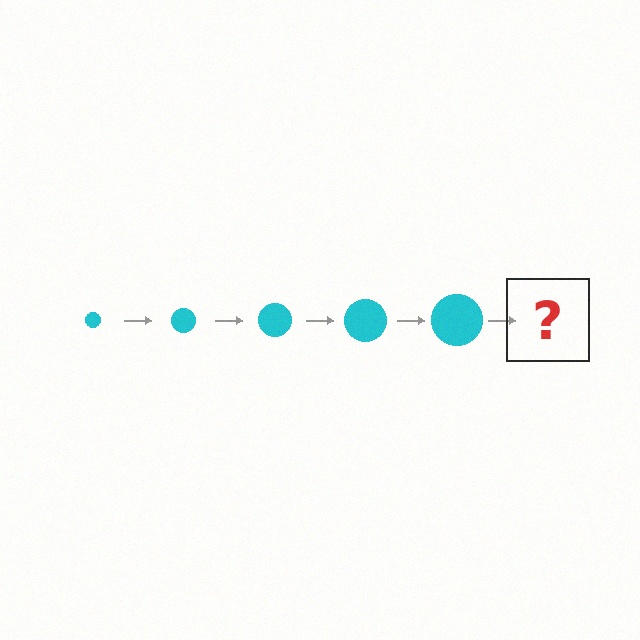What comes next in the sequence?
The next element should be a cyan circle, larger than the previous one.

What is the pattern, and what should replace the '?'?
The pattern is that the circle gets progressively larger each step. The '?' should be a cyan circle, larger than the previous one.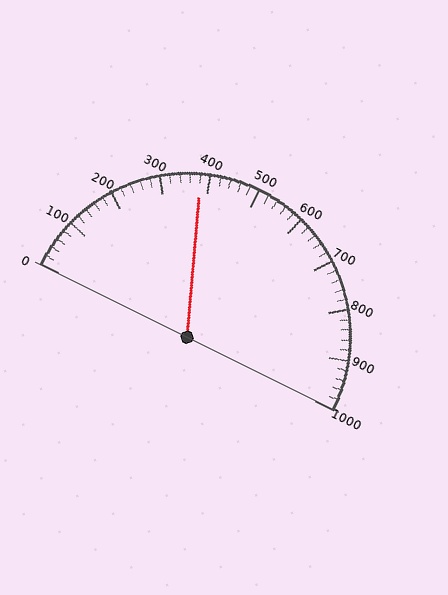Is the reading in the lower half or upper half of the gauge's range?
The reading is in the lower half of the range (0 to 1000).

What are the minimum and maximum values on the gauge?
The gauge ranges from 0 to 1000.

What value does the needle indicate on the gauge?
The needle indicates approximately 380.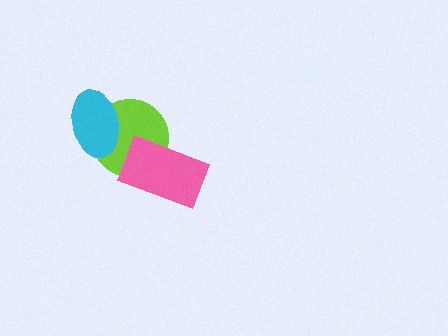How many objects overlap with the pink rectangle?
1 object overlaps with the pink rectangle.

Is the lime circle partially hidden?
Yes, it is partially covered by another shape.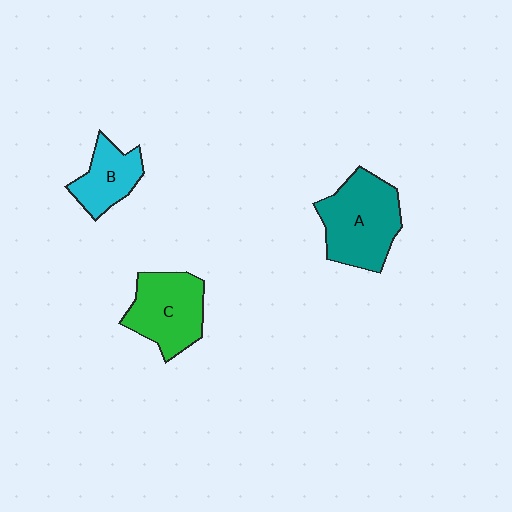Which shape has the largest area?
Shape A (teal).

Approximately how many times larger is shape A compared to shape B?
Approximately 1.7 times.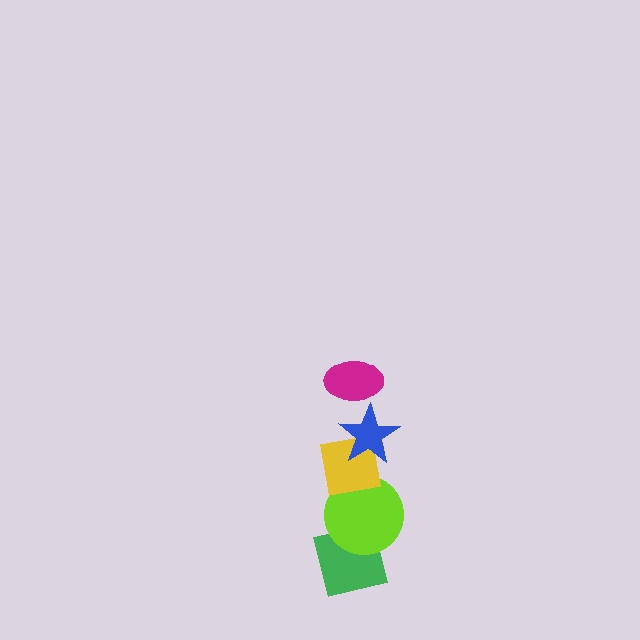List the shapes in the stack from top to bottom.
From top to bottom: the magenta ellipse, the blue star, the yellow square, the lime circle, the green square.